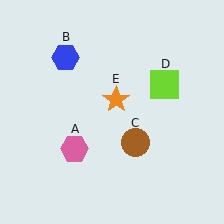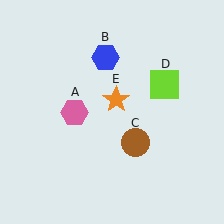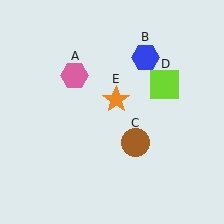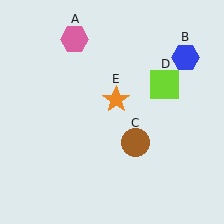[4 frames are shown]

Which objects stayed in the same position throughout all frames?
Brown circle (object C) and lime square (object D) and orange star (object E) remained stationary.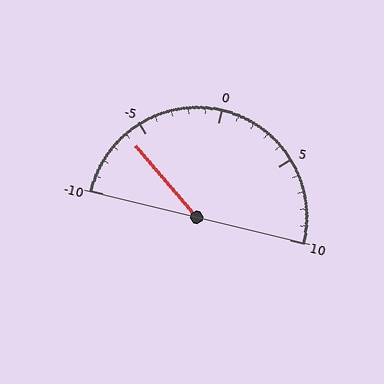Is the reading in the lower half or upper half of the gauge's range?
The reading is in the lower half of the range (-10 to 10).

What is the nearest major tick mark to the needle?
The nearest major tick mark is -5.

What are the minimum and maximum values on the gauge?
The gauge ranges from -10 to 10.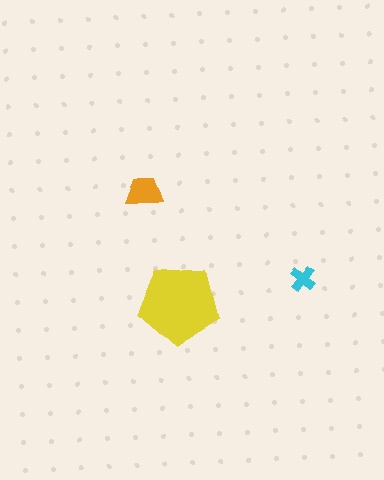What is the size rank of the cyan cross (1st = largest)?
3rd.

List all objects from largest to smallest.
The yellow pentagon, the orange trapezoid, the cyan cross.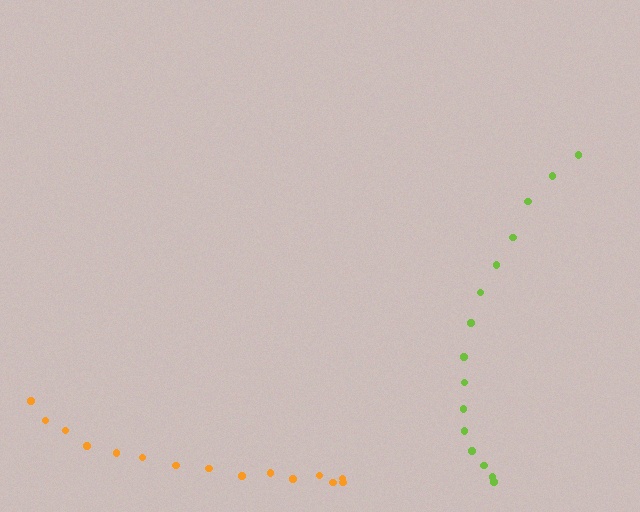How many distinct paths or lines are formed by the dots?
There are 2 distinct paths.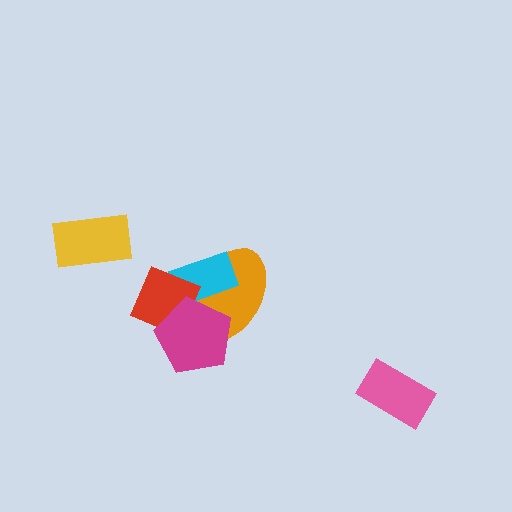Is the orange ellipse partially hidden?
Yes, it is partially covered by another shape.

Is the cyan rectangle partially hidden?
Yes, it is partially covered by another shape.